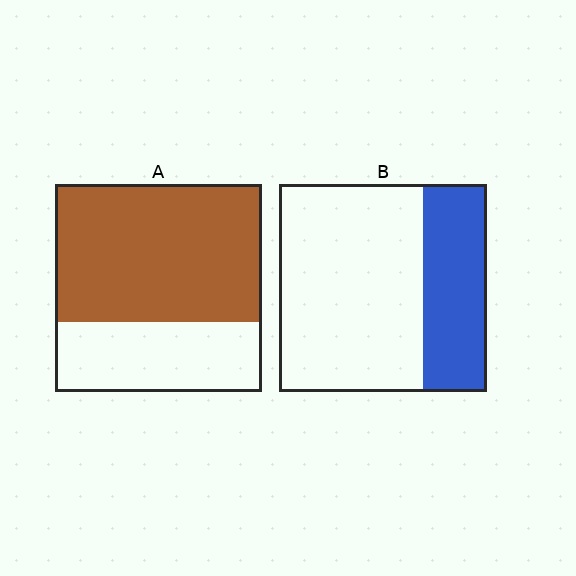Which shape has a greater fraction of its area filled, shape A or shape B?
Shape A.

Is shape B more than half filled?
No.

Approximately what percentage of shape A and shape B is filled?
A is approximately 65% and B is approximately 30%.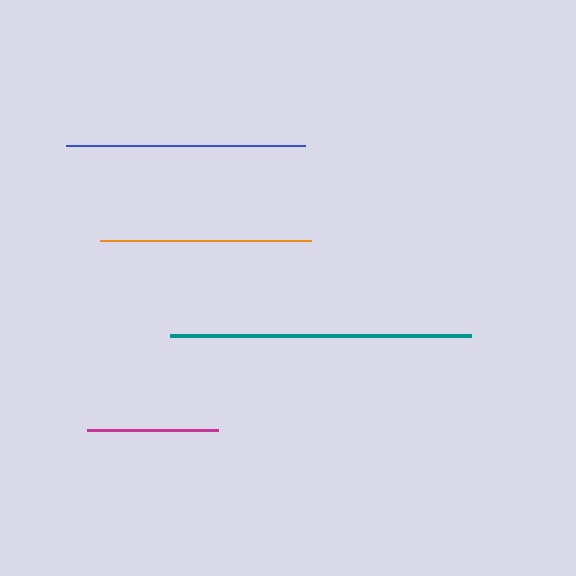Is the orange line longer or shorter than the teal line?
The teal line is longer than the orange line.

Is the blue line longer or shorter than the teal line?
The teal line is longer than the blue line.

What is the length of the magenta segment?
The magenta segment is approximately 131 pixels long.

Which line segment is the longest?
The teal line is the longest at approximately 301 pixels.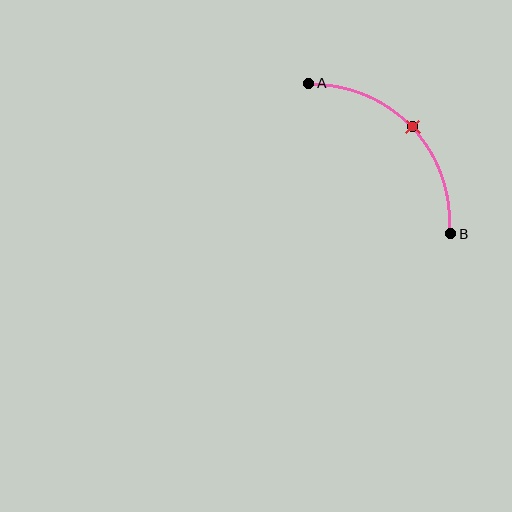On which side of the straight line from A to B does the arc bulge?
The arc bulges above and to the right of the straight line connecting A and B.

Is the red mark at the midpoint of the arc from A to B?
Yes. The red mark lies on the arc at equal arc-length from both A and B — it is the arc midpoint.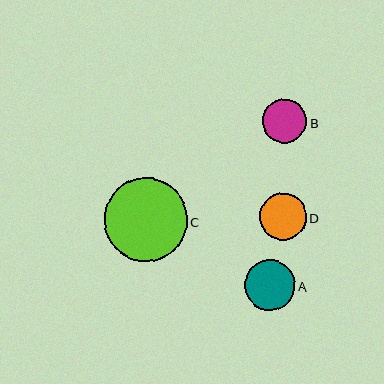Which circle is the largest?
Circle C is the largest with a size of approximately 83 pixels.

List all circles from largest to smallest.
From largest to smallest: C, A, D, B.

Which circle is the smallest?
Circle B is the smallest with a size of approximately 44 pixels.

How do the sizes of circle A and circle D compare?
Circle A and circle D are approximately the same size.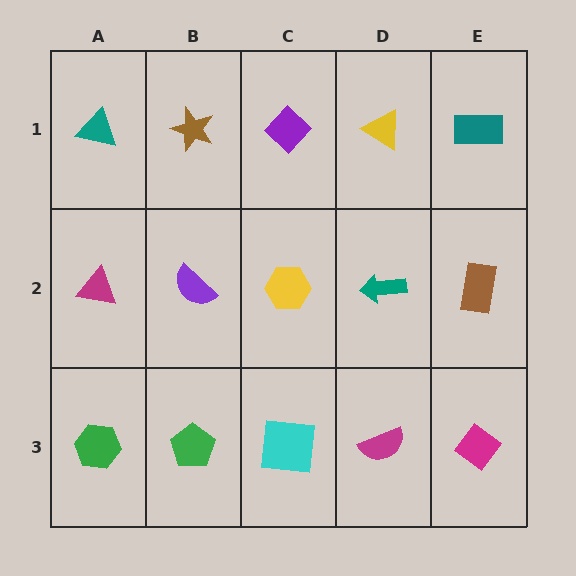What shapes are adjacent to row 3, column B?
A purple semicircle (row 2, column B), a green hexagon (row 3, column A), a cyan square (row 3, column C).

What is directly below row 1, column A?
A magenta triangle.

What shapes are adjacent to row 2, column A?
A teal triangle (row 1, column A), a green hexagon (row 3, column A), a purple semicircle (row 2, column B).